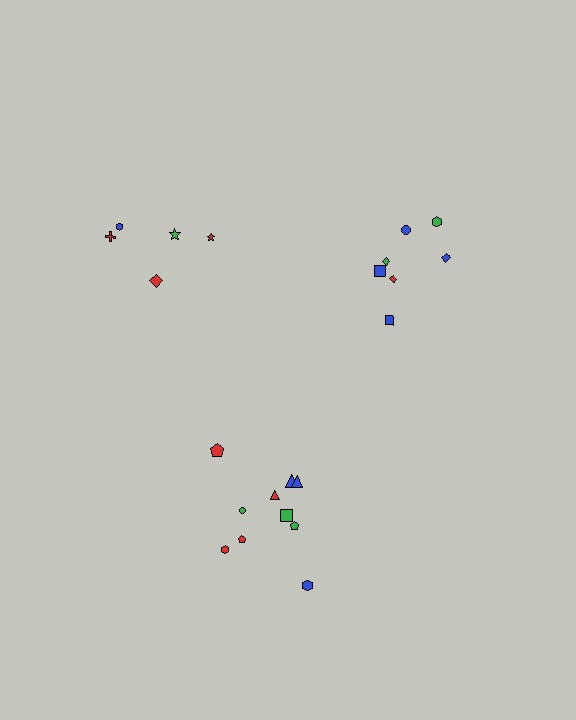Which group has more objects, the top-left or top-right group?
The top-right group.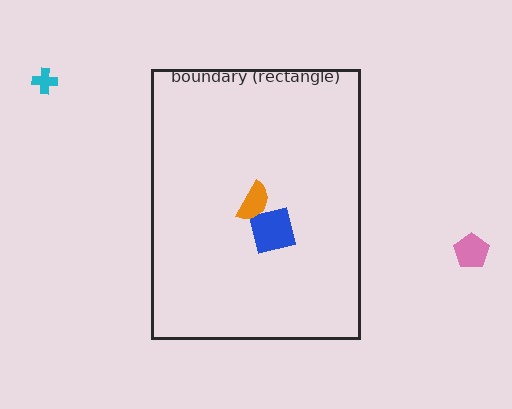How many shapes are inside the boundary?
2 inside, 2 outside.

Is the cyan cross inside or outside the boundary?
Outside.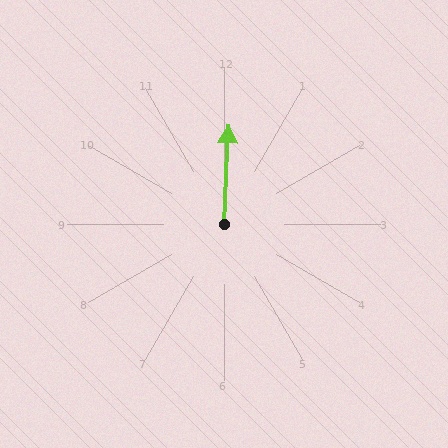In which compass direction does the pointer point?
North.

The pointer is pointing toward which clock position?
Roughly 12 o'clock.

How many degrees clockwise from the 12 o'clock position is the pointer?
Approximately 2 degrees.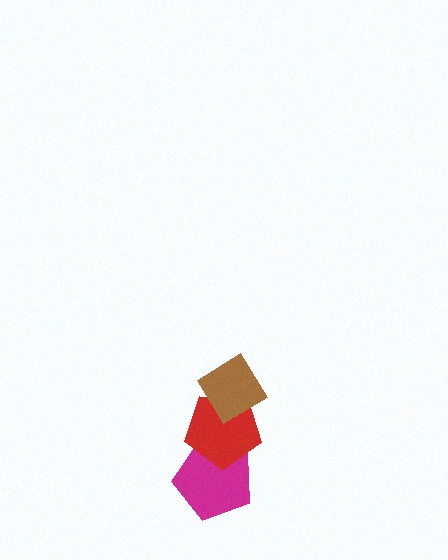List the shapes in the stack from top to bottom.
From top to bottom: the brown diamond, the red pentagon, the magenta pentagon.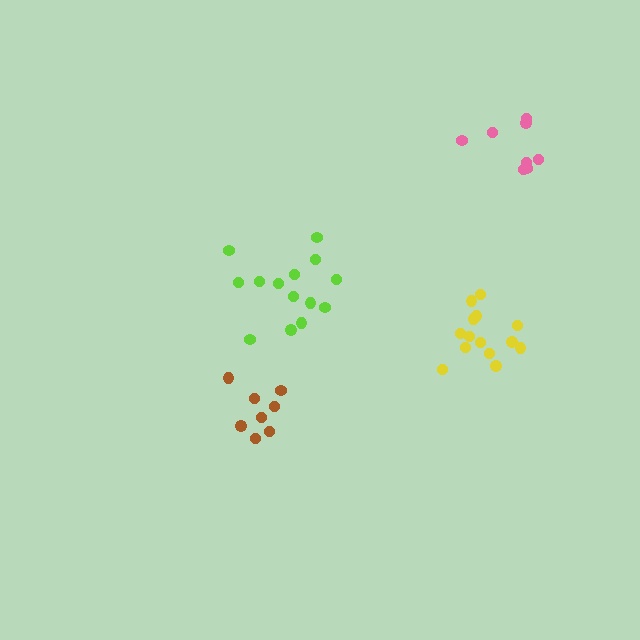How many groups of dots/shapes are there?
There are 4 groups.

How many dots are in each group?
Group 1: 14 dots, Group 2: 14 dots, Group 3: 8 dots, Group 4: 8 dots (44 total).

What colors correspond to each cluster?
The clusters are colored: lime, yellow, brown, pink.